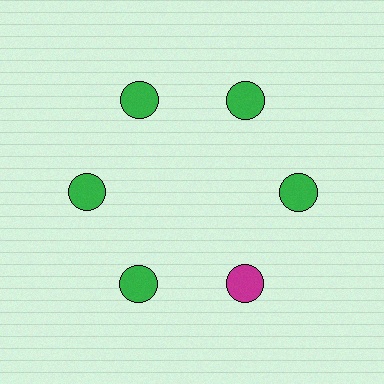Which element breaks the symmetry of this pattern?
The magenta circle at roughly the 5 o'clock position breaks the symmetry. All other shapes are green circles.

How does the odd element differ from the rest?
It has a different color: magenta instead of green.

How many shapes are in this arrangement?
There are 6 shapes arranged in a ring pattern.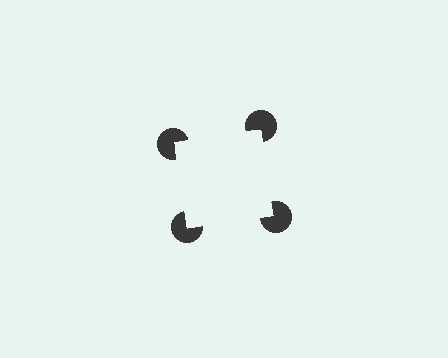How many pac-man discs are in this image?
There are 4 — one at each vertex of the illusory square.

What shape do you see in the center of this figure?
An illusory square — its edges are inferred from the aligned wedge cuts in the pac-man discs, not physically drawn.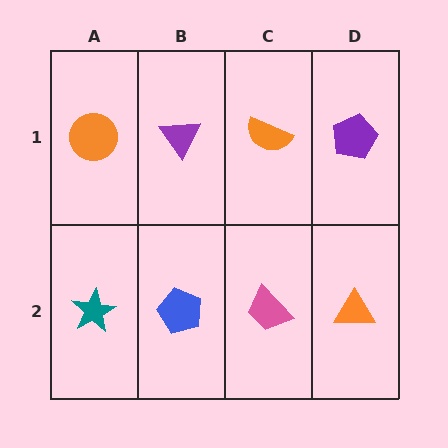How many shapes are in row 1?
4 shapes.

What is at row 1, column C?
An orange semicircle.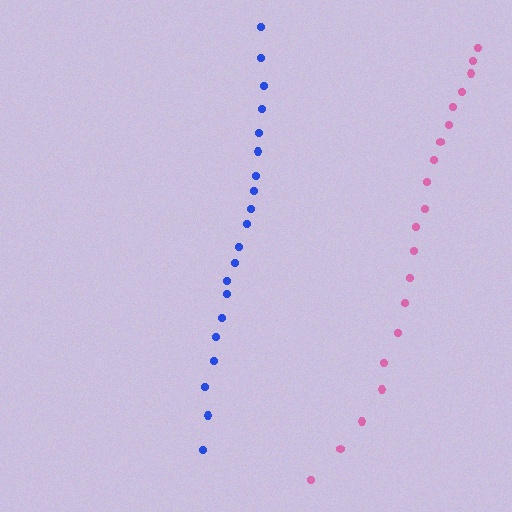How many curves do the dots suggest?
There are 2 distinct paths.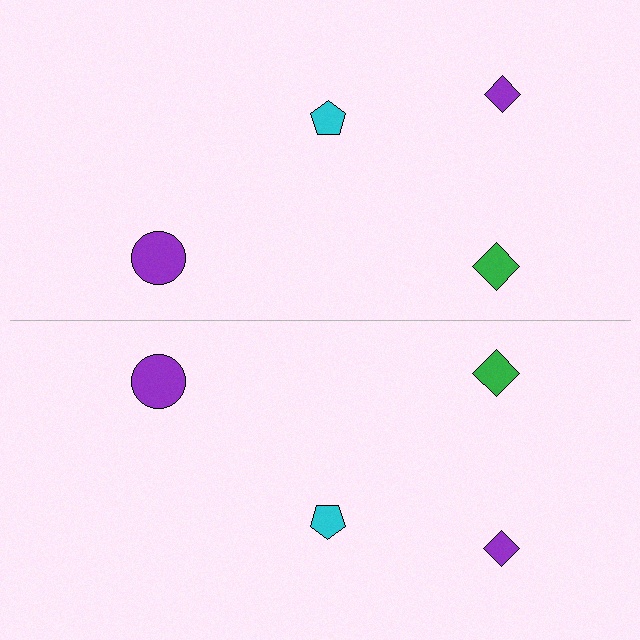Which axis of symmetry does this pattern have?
The pattern has a horizontal axis of symmetry running through the center of the image.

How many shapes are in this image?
There are 8 shapes in this image.